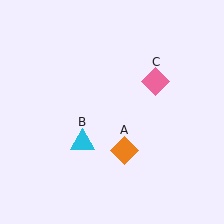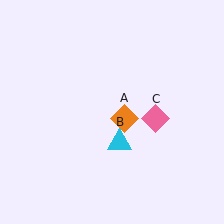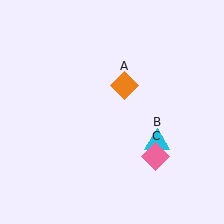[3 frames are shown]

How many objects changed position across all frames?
3 objects changed position: orange diamond (object A), cyan triangle (object B), pink diamond (object C).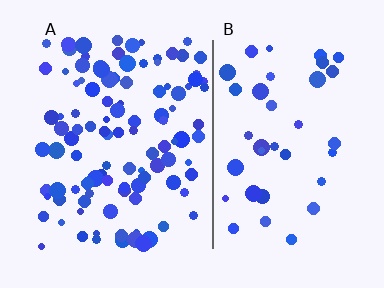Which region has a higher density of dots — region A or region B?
A (the left).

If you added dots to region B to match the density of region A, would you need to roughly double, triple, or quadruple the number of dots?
Approximately triple.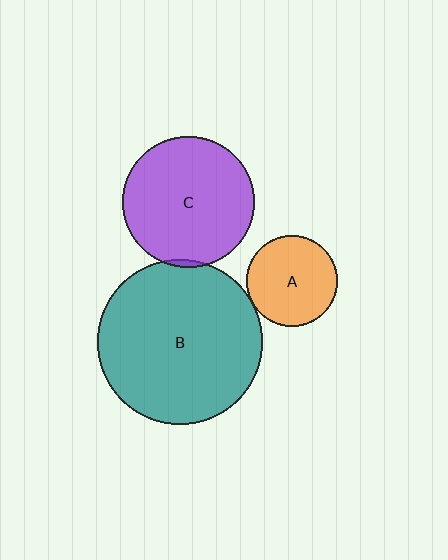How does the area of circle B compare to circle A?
Approximately 3.3 times.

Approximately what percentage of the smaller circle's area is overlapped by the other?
Approximately 5%.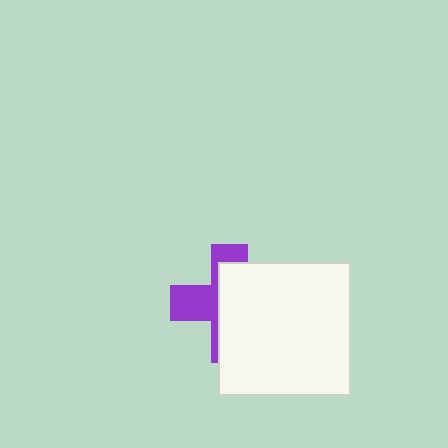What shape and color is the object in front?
The object in front is a white square.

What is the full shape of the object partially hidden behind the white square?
The partially hidden object is a purple cross.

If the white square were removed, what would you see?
You would see the complete purple cross.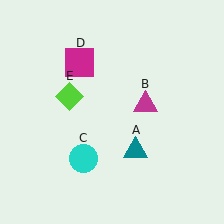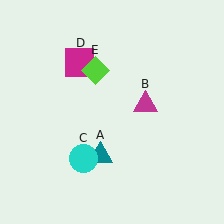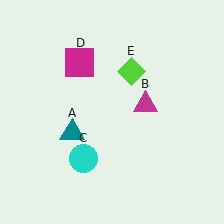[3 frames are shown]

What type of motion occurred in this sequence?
The teal triangle (object A), lime diamond (object E) rotated clockwise around the center of the scene.